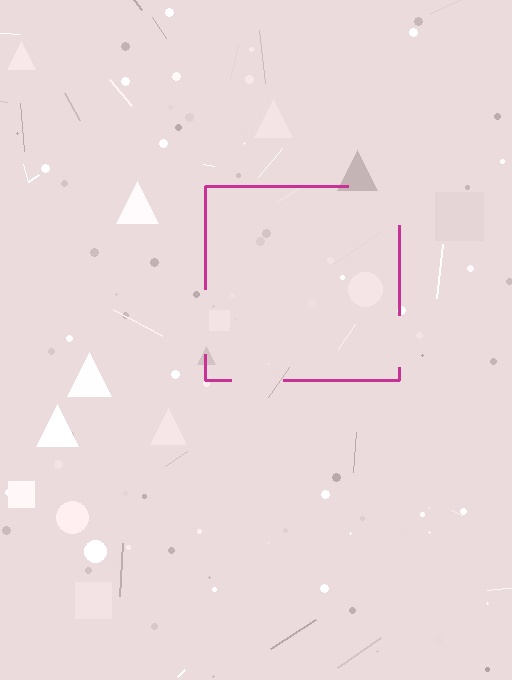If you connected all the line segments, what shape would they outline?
They would outline a square.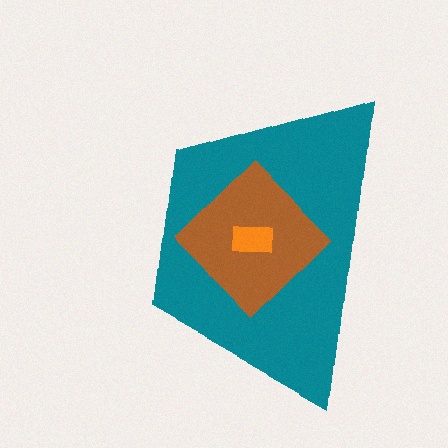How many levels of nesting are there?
3.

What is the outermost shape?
The teal trapezoid.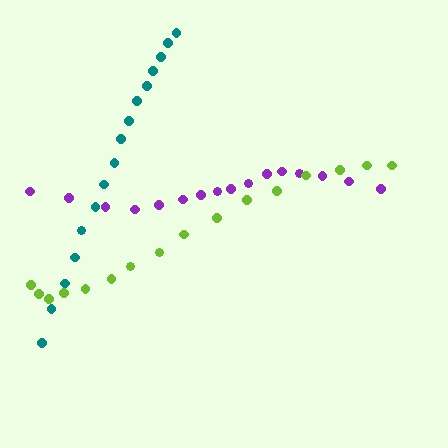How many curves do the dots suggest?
There are 3 distinct paths.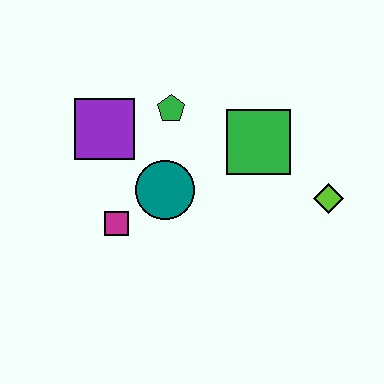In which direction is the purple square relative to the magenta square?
The purple square is above the magenta square.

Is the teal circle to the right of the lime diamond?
No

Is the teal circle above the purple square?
No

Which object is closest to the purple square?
The green pentagon is closest to the purple square.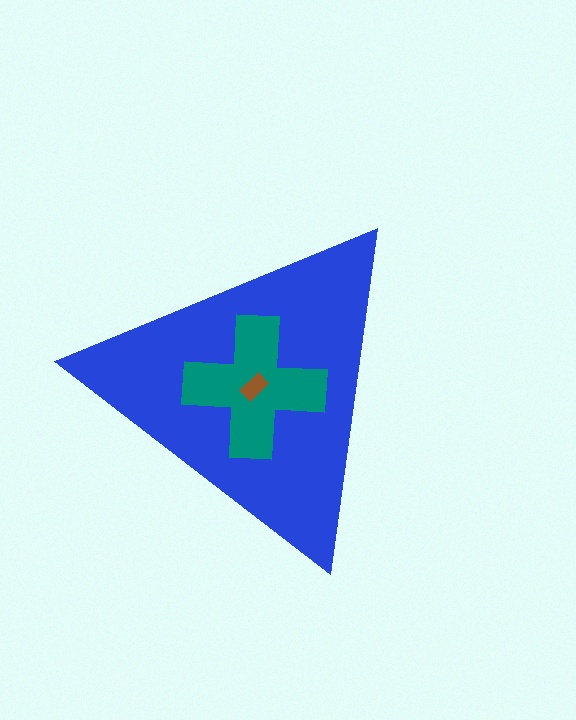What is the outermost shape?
The blue triangle.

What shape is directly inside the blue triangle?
The teal cross.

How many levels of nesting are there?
3.